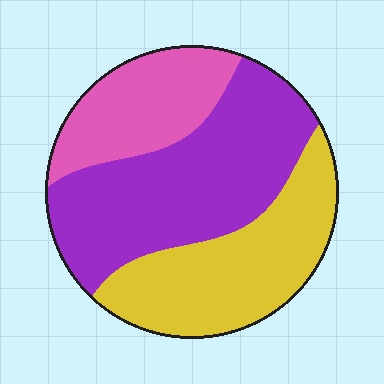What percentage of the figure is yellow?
Yellow covers roughly 35% of the figure.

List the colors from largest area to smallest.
From largest to smallest: purple, yellow, pink.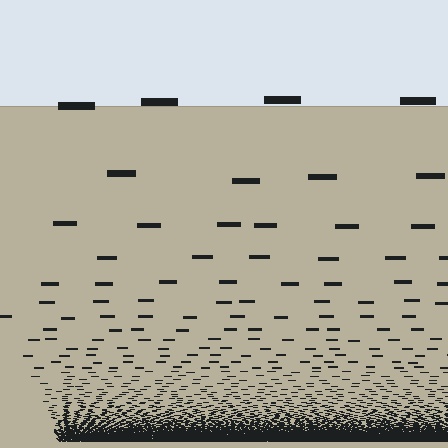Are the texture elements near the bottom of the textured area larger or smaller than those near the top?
Smaller. The gradient is inverted — elements near the bottom are smaller and denser.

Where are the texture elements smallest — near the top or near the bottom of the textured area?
Near the bottom.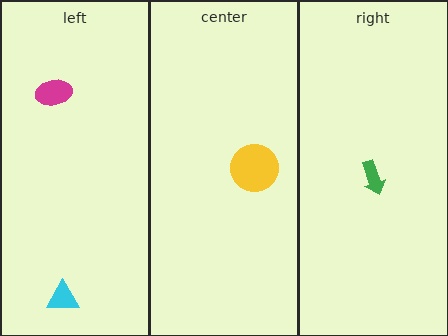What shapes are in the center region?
The yellow circle.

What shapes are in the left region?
The magenta ellipse, the cyan triangle.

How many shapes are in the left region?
2.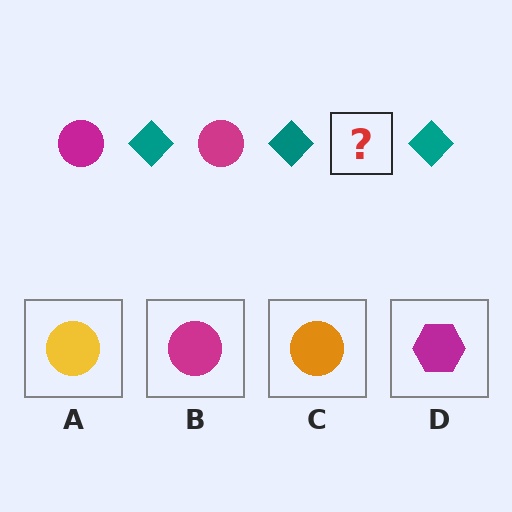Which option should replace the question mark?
Option B.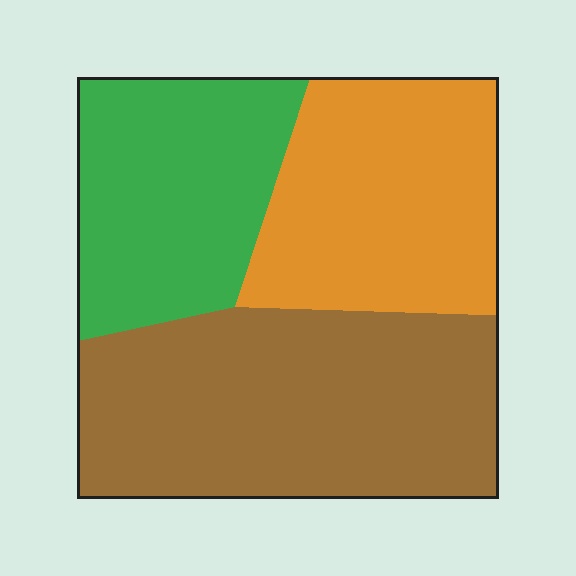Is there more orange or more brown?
Brown.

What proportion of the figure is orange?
Orange takes up about one third (1/3) of the figure.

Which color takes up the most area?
Brown, at roughly 45%.